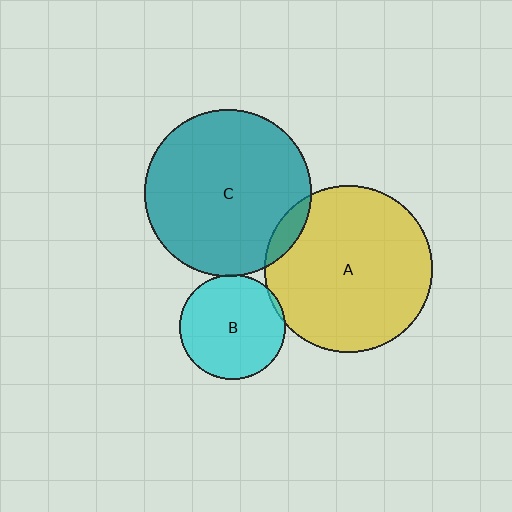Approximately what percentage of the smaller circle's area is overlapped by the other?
Approximately 5%.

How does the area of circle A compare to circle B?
Approximately 2.5 times.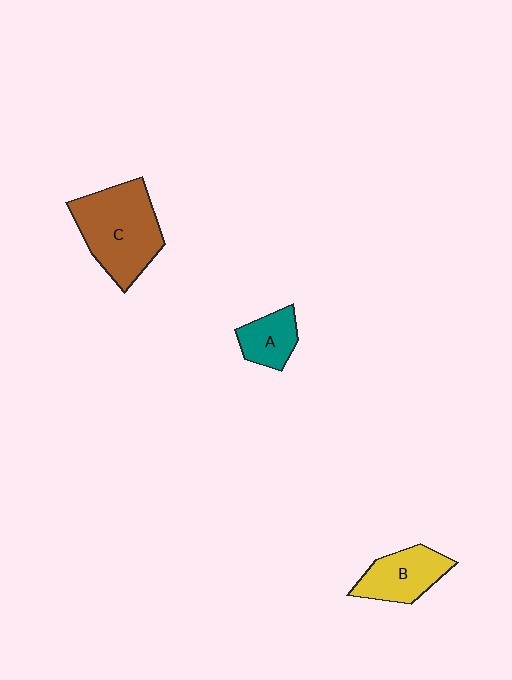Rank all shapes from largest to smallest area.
From largest to smallest: C (brown), B (yellow), A (teal).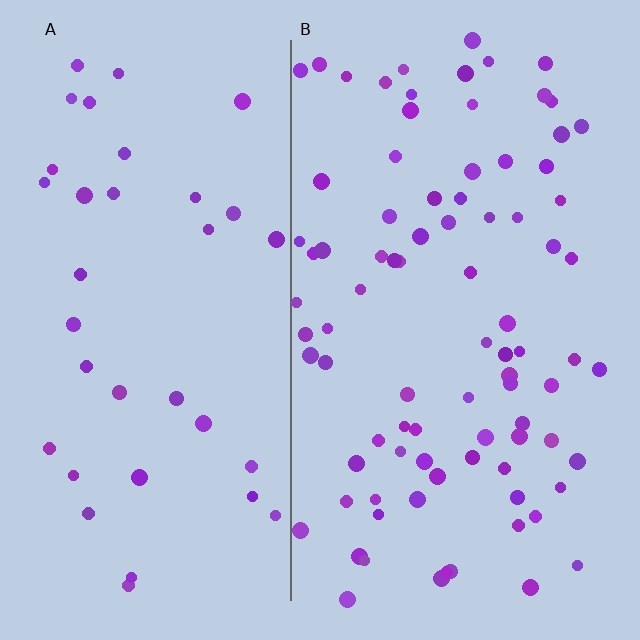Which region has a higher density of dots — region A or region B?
B (the right).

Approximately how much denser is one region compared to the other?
Approximately 2.4× — region B over region A.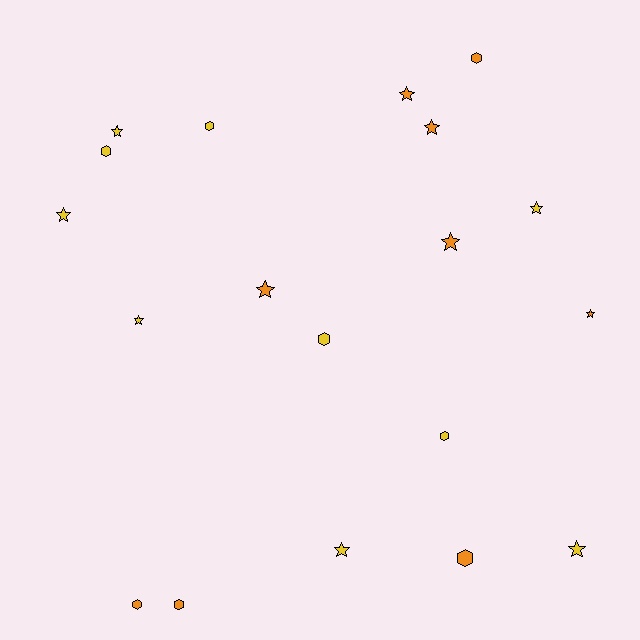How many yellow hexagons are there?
There are 4 yellow hexagons.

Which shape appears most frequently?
Star, with 11 objects.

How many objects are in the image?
There are 19 objects.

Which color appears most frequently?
Yellow, with 10 objects.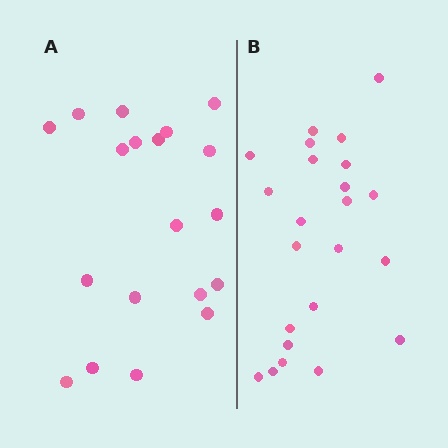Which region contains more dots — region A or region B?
Region B (the right region) has more dots.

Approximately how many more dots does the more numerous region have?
Region B has about 4 more dots than region A.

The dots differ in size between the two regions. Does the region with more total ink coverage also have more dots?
No. Region A has more total ink coverage because its dots are larger, but region B actually contains more individual dots. Total area can be misleading — the number of items is what matters here.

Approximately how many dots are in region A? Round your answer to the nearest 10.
About 20 dots. (The exact count is 19, which rounds to 20.)